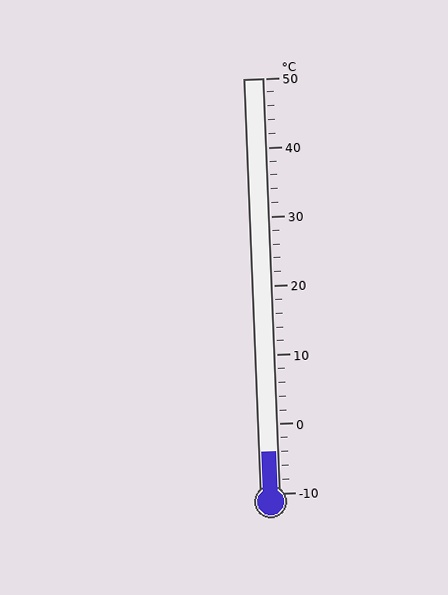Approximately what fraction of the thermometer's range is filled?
The thermometer is filled to approximately 10% of its range.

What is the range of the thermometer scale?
The thermometer scale ranges from -10°C to 50°C.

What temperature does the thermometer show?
The thermometer shows approximately -4°C.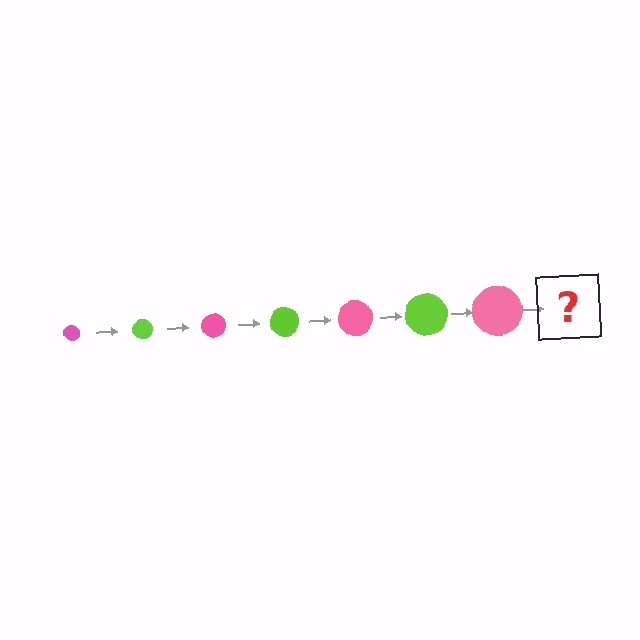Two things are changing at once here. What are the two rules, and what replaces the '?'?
The two rules are that the circle grows larger each step and the color cycles through pink and lime. The '?' should be a lime circle, larger than the previous one.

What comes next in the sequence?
The next element should be a lime circle, larger than the previous one.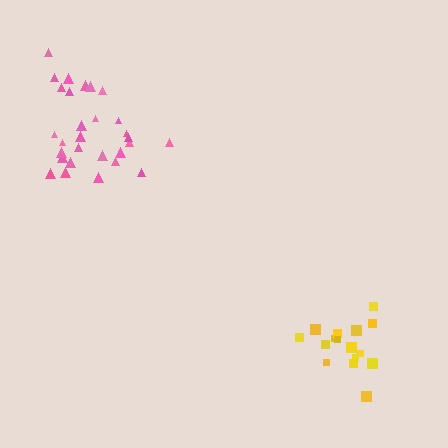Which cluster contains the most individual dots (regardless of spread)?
Pink (29).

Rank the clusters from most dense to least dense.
yellow, pink.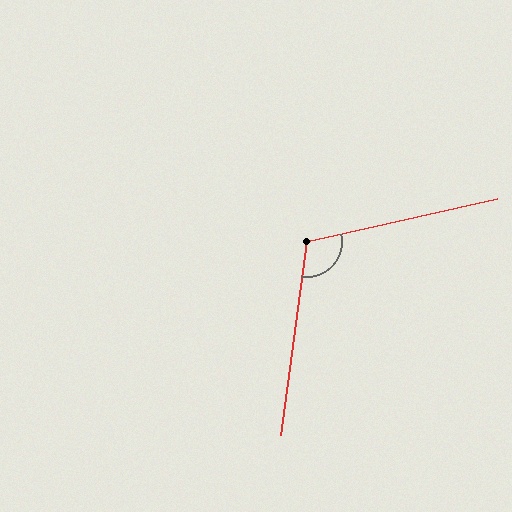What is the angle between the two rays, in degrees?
Approximately 111 degrees.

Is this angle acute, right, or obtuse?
It is obtuse.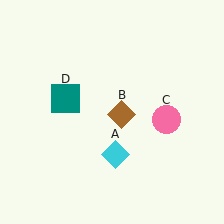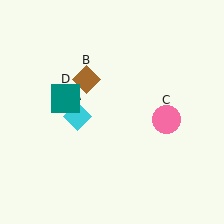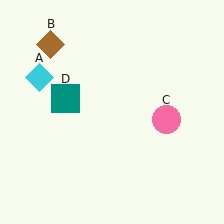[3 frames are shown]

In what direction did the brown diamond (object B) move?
The brown diamond (object B) moved up and to the left.